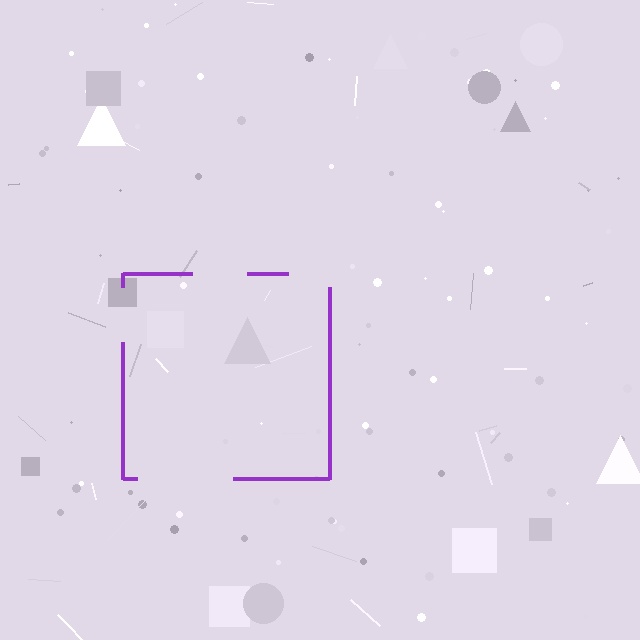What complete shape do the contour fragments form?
The contour fragments form a square.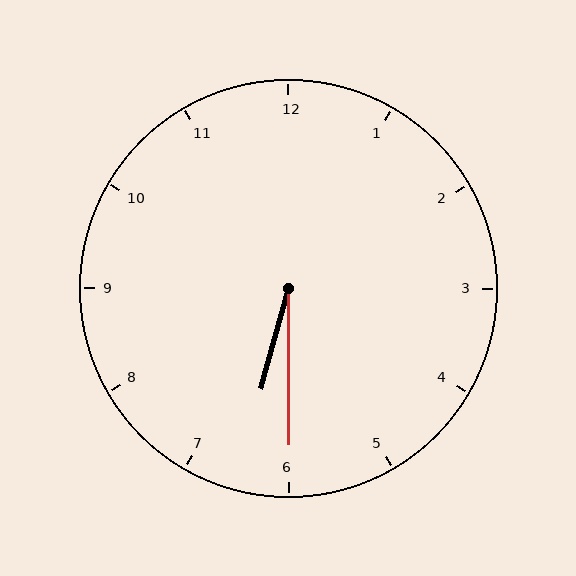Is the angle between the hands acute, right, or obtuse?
It is acute.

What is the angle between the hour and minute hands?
Approximately 15 degrees.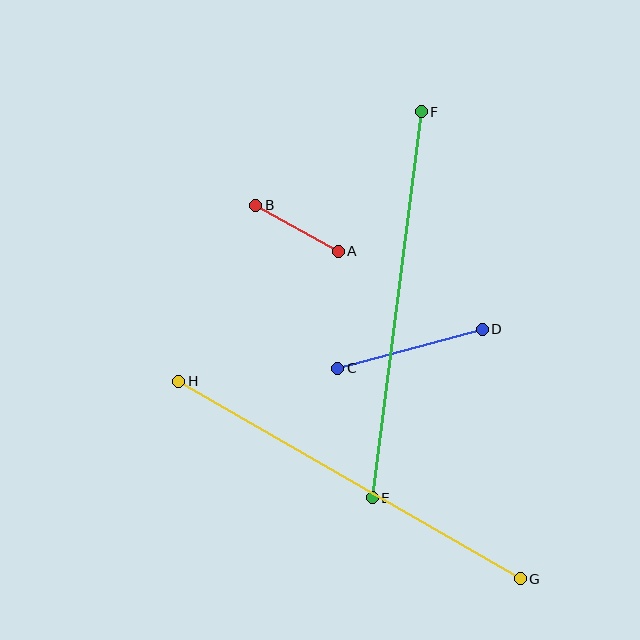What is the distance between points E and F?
The distance is approximately 389 pixels.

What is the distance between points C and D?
The distance is approximately 150 pixels.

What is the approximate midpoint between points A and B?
The midpoint is at approximately (297, 228) pixels.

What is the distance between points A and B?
The distance is approximately 95 pixels.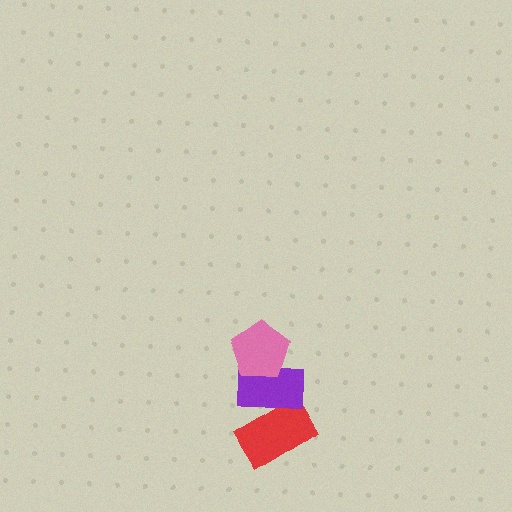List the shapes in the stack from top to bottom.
From top to bottom: the pink pentagon, the purple rectangle, the red rectangle.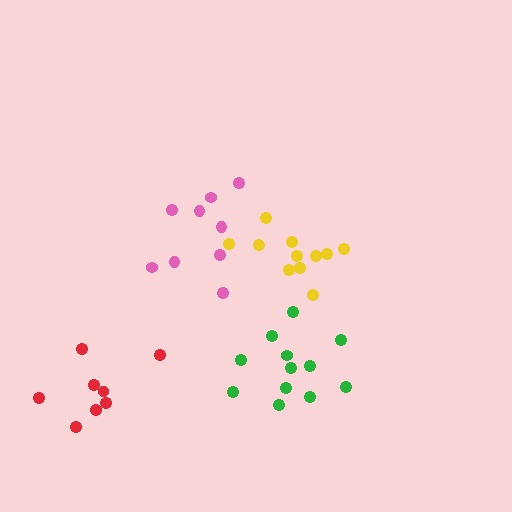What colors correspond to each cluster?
The clusters are colored: red, yellow, green, pink.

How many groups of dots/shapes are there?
There are 4 groups.